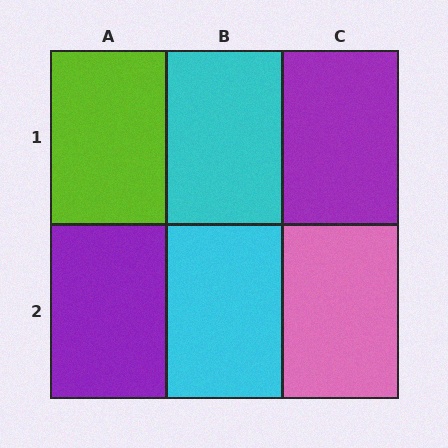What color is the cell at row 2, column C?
Pink.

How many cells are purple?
2 cells are purple.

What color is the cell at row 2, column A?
Purple.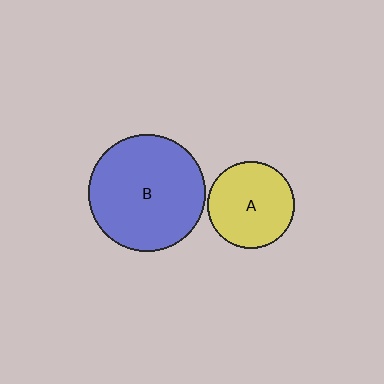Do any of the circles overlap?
No, none of the circles overlap.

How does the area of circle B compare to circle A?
Approximately 1.8 times.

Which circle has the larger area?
Circle B (blue).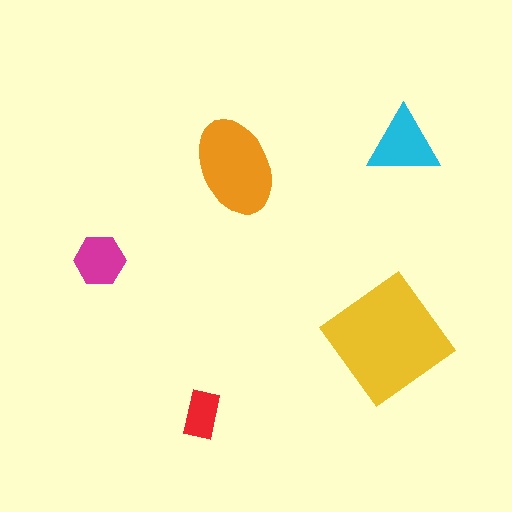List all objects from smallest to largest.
The red rectangle, the magenta hexagon, the cyan triangle, the orange ellipse, the yellow diamond.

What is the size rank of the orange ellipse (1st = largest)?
2nd.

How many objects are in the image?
There are 5 objects in the image.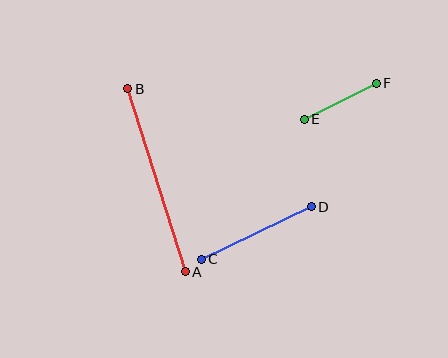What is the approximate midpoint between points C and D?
The midpoint is at approximately (256, 233) pixels.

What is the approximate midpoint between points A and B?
The midpoint is at approximately (156, 180) pixels.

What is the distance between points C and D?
The distance is approximately 122 pixels.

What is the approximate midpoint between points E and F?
The midpoint is at approximately (340, 101) pixels.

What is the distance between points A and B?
The distance is approximately 192 pixels.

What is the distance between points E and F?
The distance is approximately 81 pixels.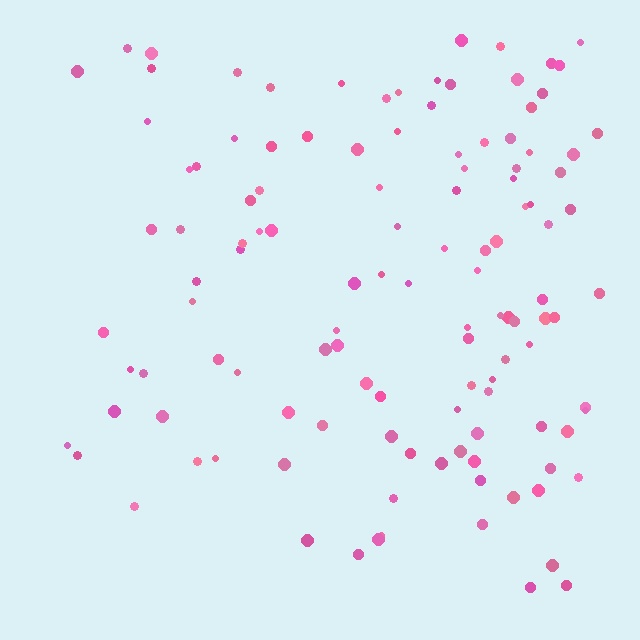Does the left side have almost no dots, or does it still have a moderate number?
Still a moderate number, just noticeably fewer than the right.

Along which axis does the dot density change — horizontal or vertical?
Horizontal.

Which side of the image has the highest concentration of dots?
The right.